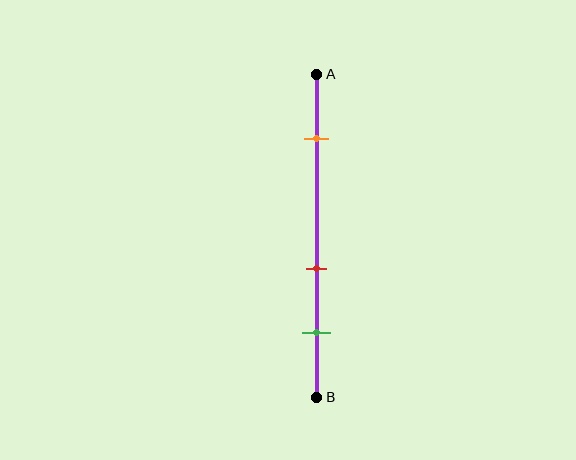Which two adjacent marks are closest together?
The red and green marks are the closest adjacent pair.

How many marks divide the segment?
There are 3 marks dividing the segment.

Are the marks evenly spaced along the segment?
No, the marks are not evenly spaced.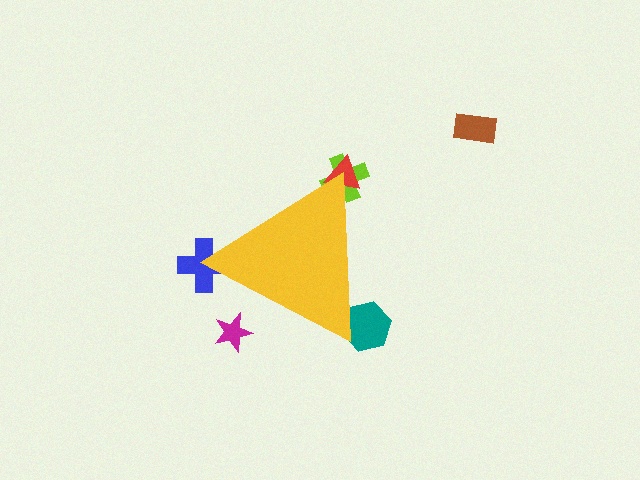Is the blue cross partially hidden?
Yes, the blue cross is partially hidden behind the yellow triangle.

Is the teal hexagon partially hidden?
Yes, the teal hexagon is partially hidden behind the yellow triangle.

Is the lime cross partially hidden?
Yes, the lime cross is partially hidden behind the yellow triangle.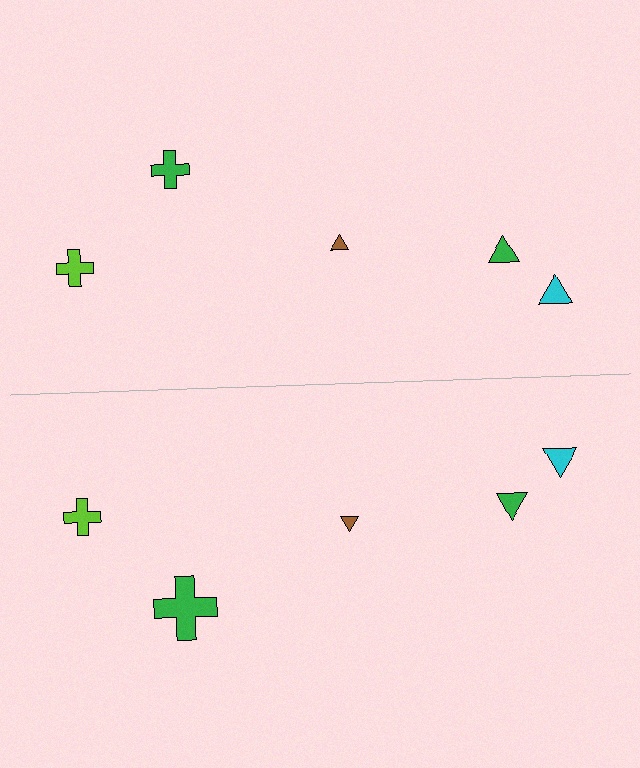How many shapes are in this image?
There are 10 shapes in this image.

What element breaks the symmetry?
The green cross on the bottom side has a different size than its mirror counterpart.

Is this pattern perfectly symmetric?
No, the pattern is not perfectly symmetric. The green cross on the bottom side has a different size than its mirror counterpart.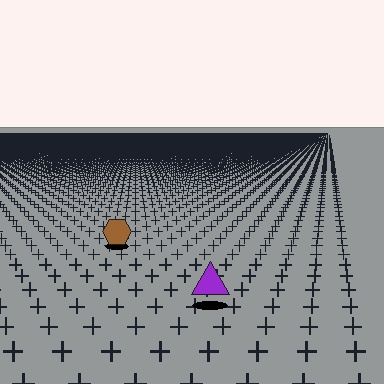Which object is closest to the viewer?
The purple triangle is closest. The texture marks near it are larger and more spread out.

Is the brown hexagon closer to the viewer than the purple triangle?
No. The purple triangle is closer — you can tell from the texture gradient: the ground texture is coarser near it.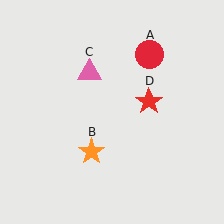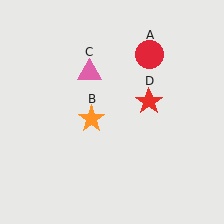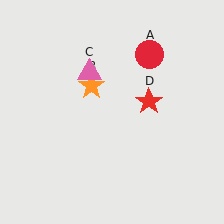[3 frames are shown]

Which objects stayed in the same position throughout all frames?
Red circle (object A) and pink triangle (object C) and red star (object D) remained stationary.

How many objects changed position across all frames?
1 object changed position: orange star (object B).